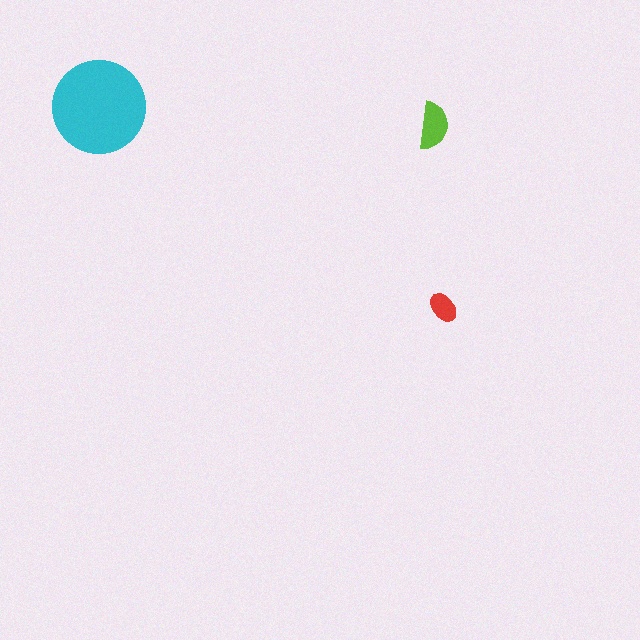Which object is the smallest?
The red ellipse.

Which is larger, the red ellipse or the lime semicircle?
The lime semicircle.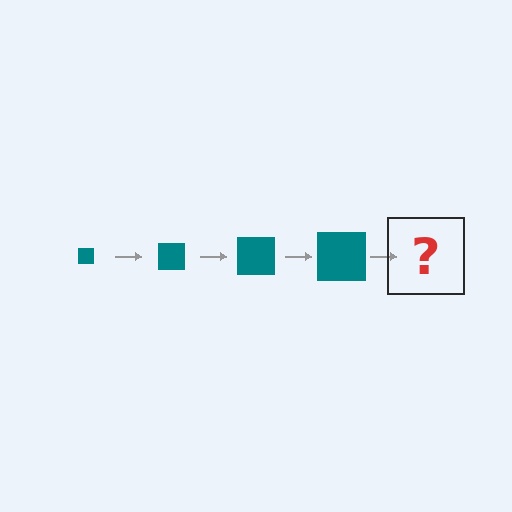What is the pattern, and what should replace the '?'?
The pattern is that the square gets progressively larger each step. The '?' should be a teal square, larger than the previous one.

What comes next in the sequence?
The next element should be a teal square, larger than the previous one.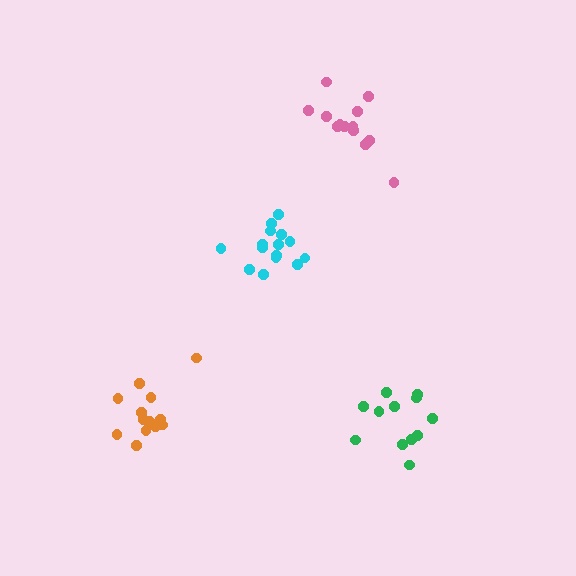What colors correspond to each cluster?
The clusters are colored: cyan, orange, green, pink.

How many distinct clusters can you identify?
There are 4 distinct clusters.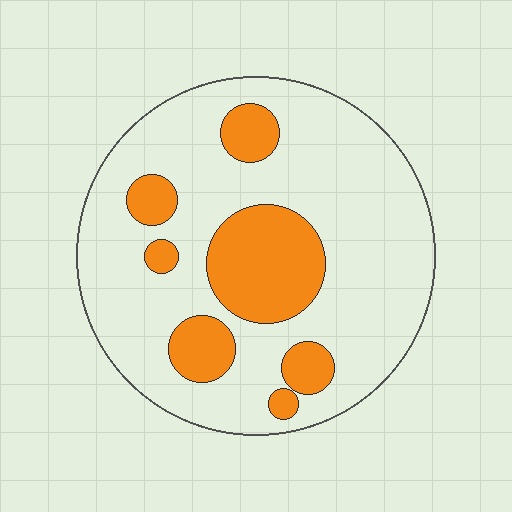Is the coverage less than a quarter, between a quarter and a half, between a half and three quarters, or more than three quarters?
Less than a quarter.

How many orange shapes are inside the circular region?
7.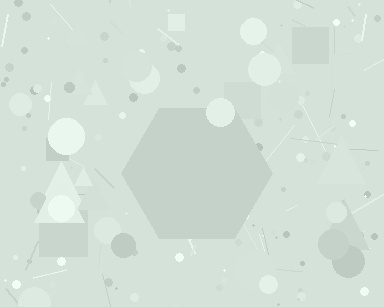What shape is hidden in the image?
A hexagon is hidden in the image.